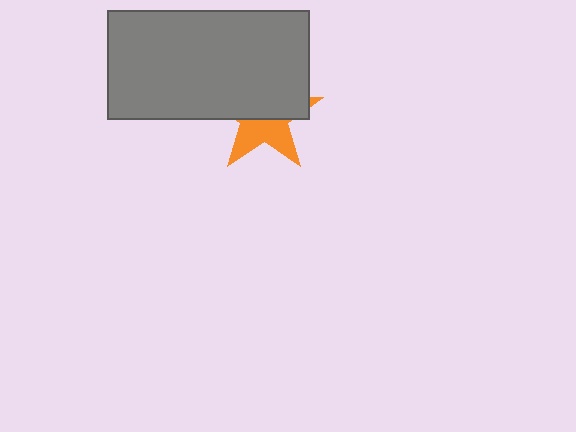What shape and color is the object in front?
The object in front is a gray rectangle.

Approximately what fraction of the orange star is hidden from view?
Roughly 56% of the orange star is hidden behind the gray rectangle.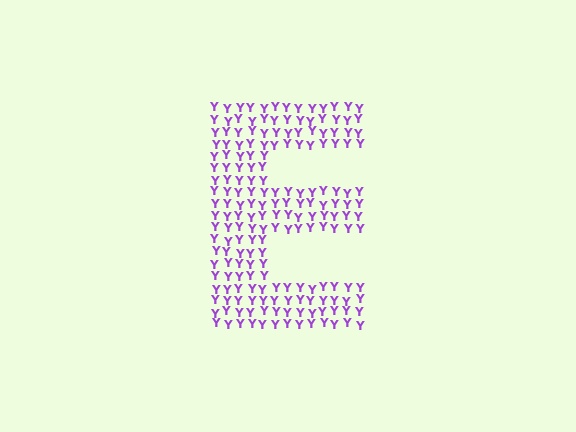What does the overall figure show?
The overall figure shows the letter E.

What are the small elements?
The small elements are letter Y's.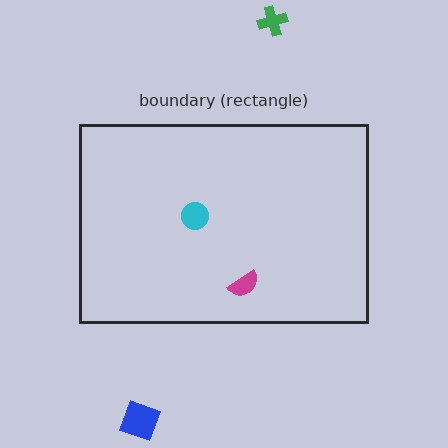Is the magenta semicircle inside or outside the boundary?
Inside.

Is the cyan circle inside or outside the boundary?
Inside.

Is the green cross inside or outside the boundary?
Outside.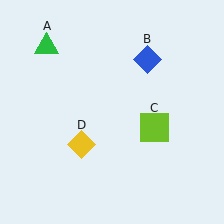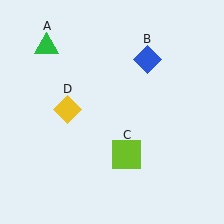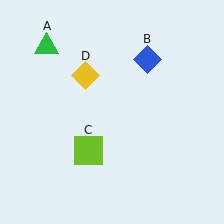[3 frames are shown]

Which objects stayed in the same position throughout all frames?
Green triangle (object A) and blue diamond (object B) remained stationary.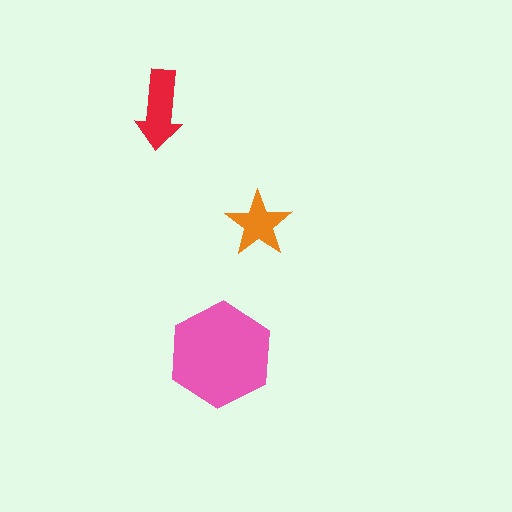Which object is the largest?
The pink hexagon.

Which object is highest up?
The red arrow is topmost.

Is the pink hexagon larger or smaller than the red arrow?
Larger.